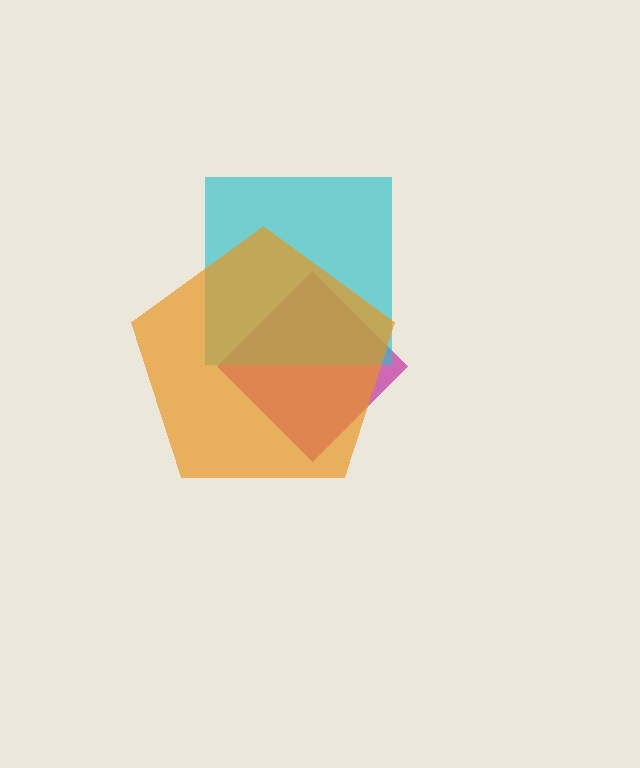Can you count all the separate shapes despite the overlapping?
Yes, there are 3 separate shapes.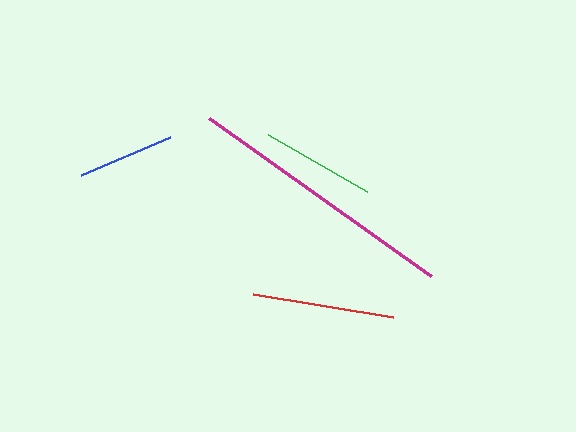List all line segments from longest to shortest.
From longest to shortest: magenta, red, green, blue.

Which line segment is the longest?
The magenta line is the longest at approximately 273 pixels.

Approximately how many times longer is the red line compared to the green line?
The red line is approximately 1.2 times the length of the green line.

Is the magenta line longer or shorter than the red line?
The magenta line is longer than the red line.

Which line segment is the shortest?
The blue line is the shortest at approximately 98 pixels.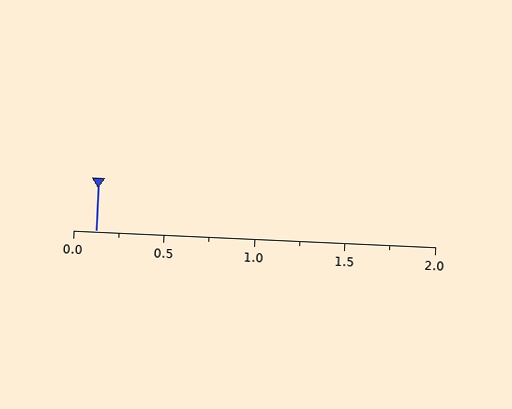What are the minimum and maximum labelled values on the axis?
The axis runs from 0.0 to 2.0.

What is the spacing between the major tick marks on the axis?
The major ticks are spaced 0.5 apart.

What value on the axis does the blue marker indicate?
The marker indicates approximately 0.12.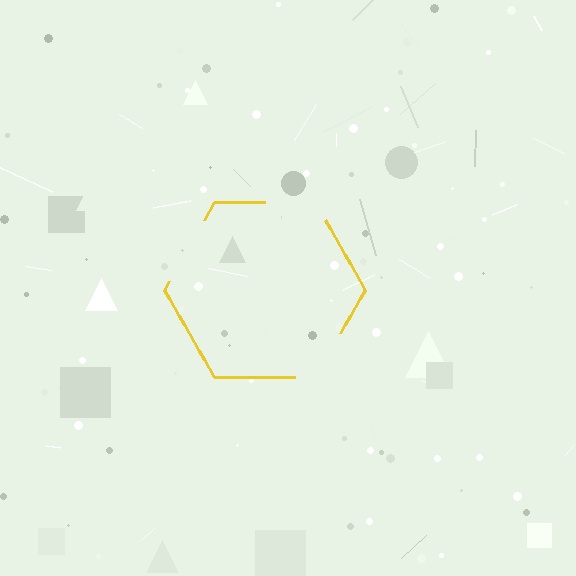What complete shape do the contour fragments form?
The contour fragments form a hexagon.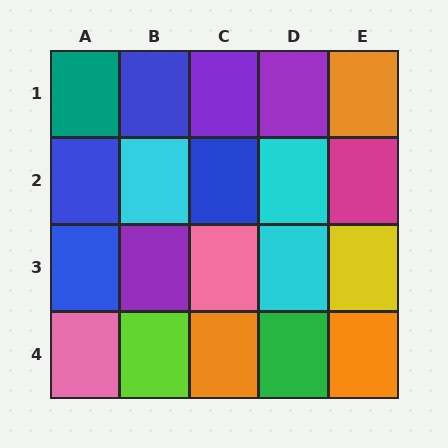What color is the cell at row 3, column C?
Pink.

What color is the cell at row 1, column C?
Purple.